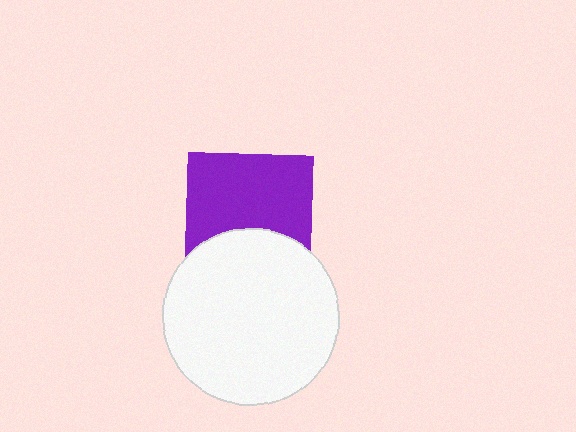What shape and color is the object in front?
The object in front is a white circle.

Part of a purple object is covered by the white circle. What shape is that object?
It is a square.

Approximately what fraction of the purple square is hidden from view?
Roughly 35% of the purple square is hidden behind the white circle.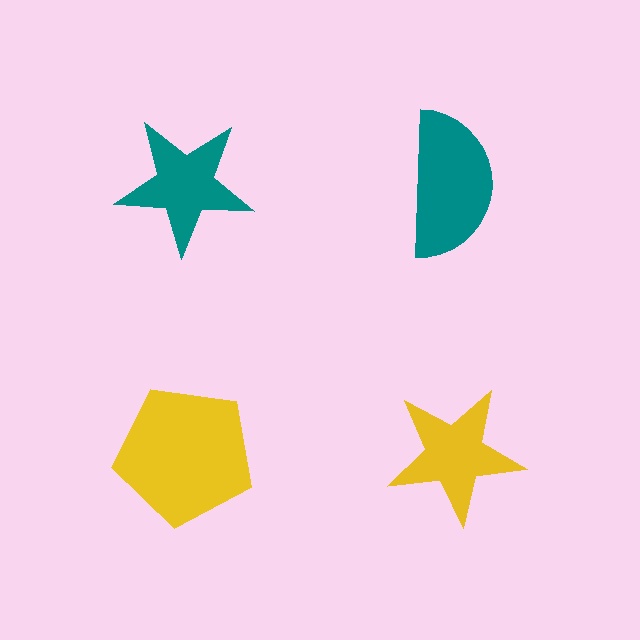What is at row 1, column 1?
A teal star.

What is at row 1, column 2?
A teal semicircle.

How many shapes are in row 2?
2 shapes.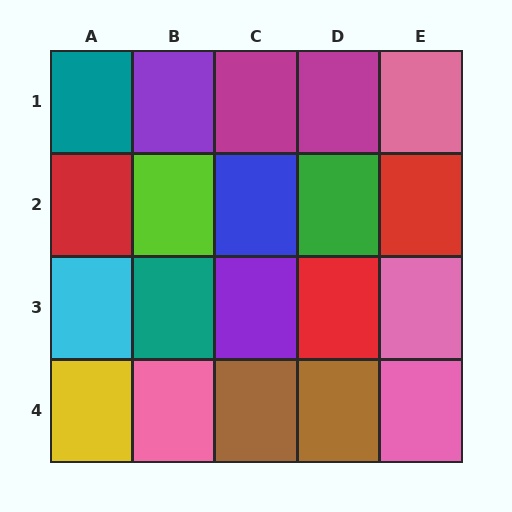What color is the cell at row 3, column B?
Teal.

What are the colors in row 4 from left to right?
Yellow, pink, brown, brown, pink.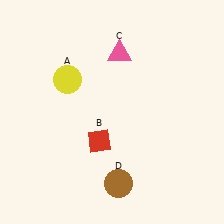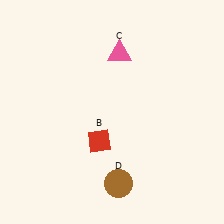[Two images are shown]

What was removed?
The yellow circle (A) was removed in Image 2.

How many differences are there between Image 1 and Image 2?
There is 1 difference between the two images.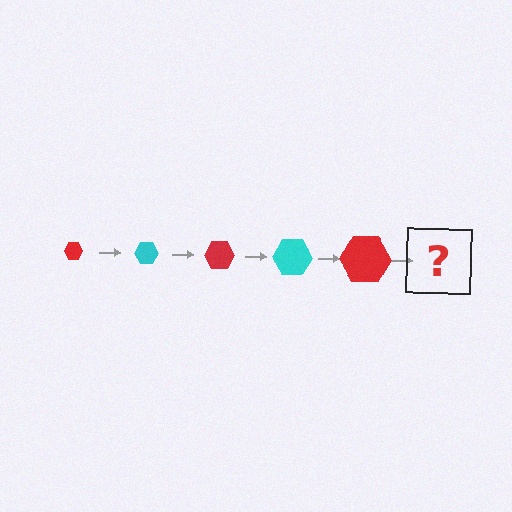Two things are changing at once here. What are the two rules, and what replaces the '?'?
The two rules are that the hexagon grows larger each step and the color cycles through red and cyan. The '?' should be a cyan hexagon, larger than the previous one.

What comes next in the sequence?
The next element should be a cyan hexagon, larger than the previous one.